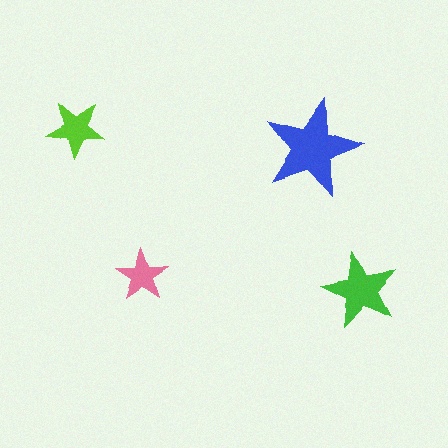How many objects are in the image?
There are 4 objects in the image.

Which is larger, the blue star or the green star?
The blue one.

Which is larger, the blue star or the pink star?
The blue one.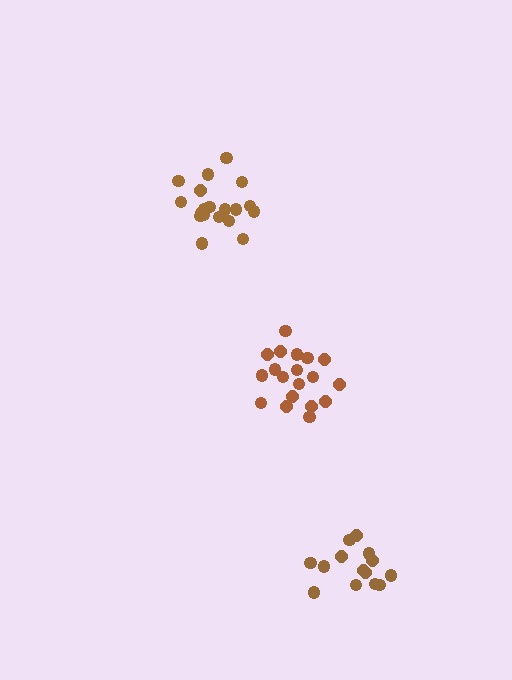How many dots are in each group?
Group 1: 19 dots, Group 2: 14 dots, Group 3: 19 dots (52 total).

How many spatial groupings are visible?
There are 3 spatial groupings.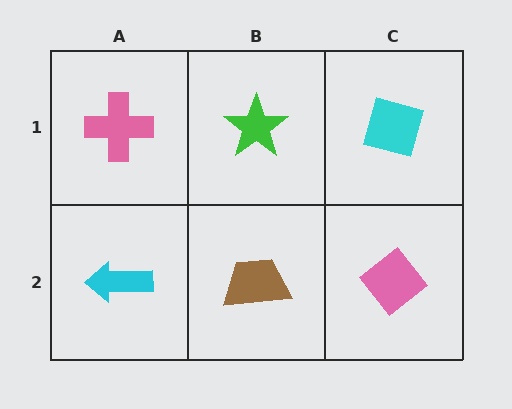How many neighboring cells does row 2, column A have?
2.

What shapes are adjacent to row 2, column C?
A cyan square (row 1, column C), a brown trapezoid (row 2, column B).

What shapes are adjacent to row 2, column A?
A pink cross (row 1, column A), a brown trapezoid (row 2, column B).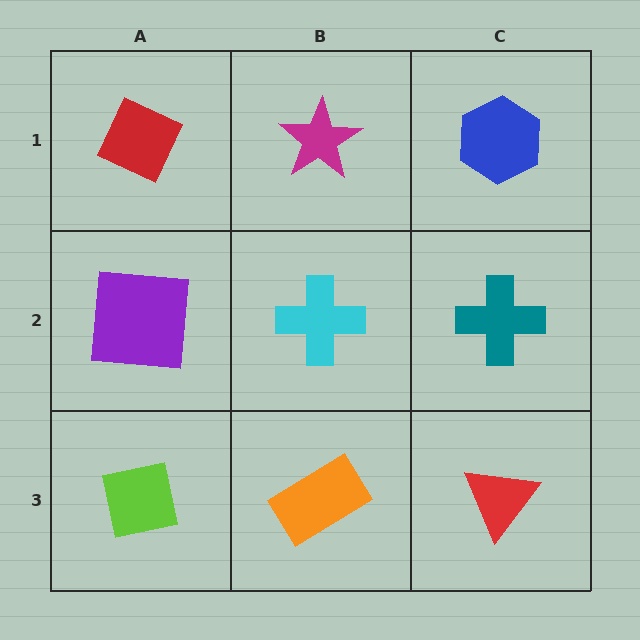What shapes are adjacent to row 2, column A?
A red diamond (row 1, column A), a lime square (row 3, column A), a cyan cross (row 2, column B).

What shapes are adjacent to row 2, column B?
A magenta star (row 1, column B), an orange rectangle (row 3, column B), a purple square (row 2, column A), a teal cross (row 2, column C).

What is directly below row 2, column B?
An orange rectangle.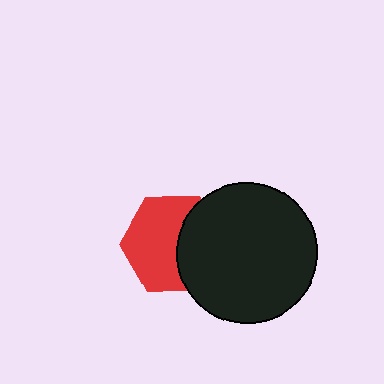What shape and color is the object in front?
The object in front is a black circle.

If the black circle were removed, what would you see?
You would see the complete red hexagon.